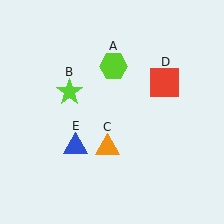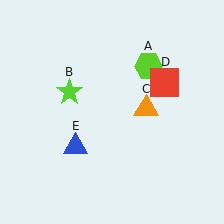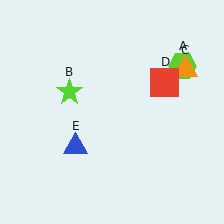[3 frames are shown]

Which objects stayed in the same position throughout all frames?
Lime star (object B) and red square (object D) and blue triangle (object E) remained stationary.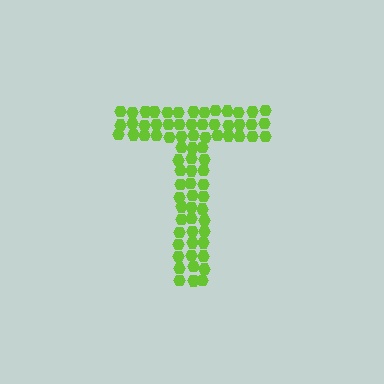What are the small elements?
The small elements are hexagons.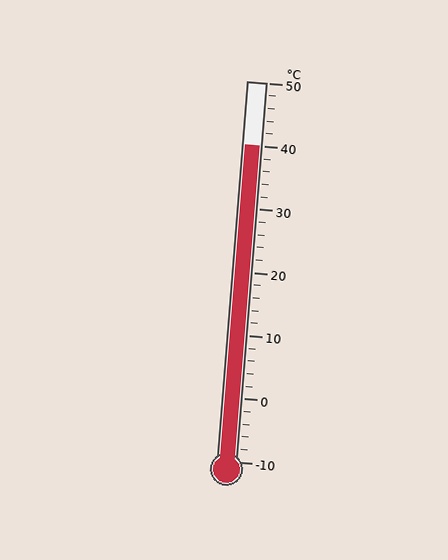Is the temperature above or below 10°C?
The temperature is above 10°C.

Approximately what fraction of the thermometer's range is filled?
The thermometer is filled to approximately 85% of its range.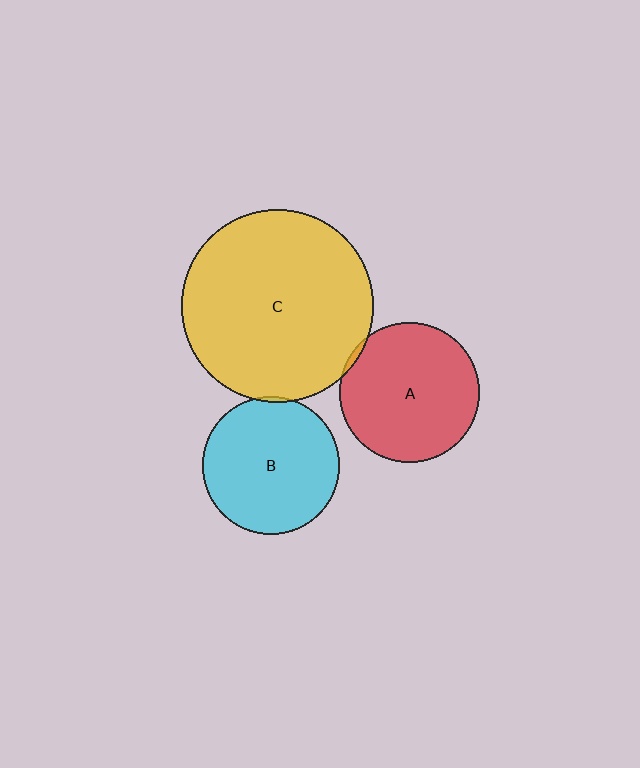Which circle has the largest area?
Circle C (yellow).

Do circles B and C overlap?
Yes.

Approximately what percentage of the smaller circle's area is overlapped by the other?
Approximately 5%.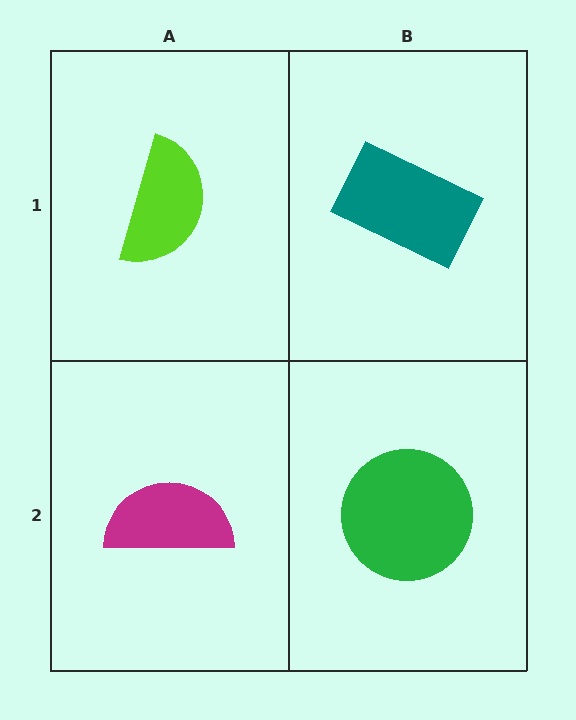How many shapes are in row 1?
2 shapes.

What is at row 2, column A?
A magenta semicircle.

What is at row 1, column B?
A teal rectangle.